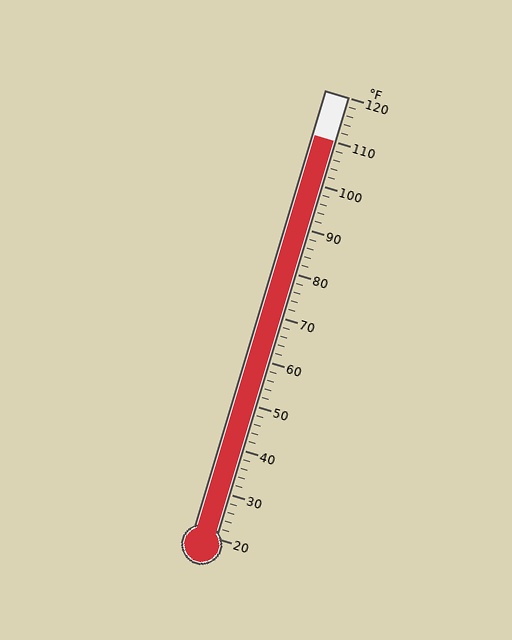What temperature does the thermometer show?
The thermometer shows approximately 110°F.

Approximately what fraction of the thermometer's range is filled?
The thermometer is filled to approximately 90% of its range.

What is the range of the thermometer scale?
The thermometer scale ranges from 20°F to 120°F.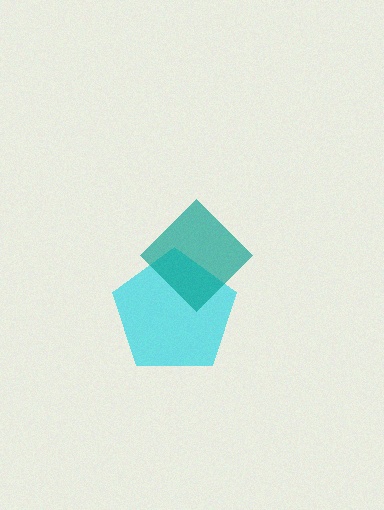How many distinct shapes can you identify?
There are 2 distinct shapes: a cyan pentagon, a teal diamond.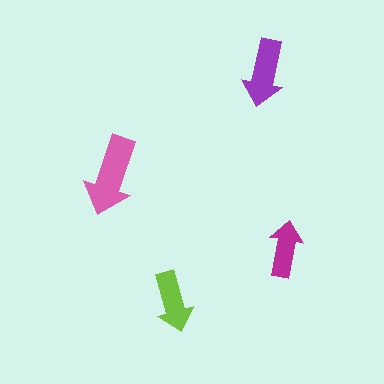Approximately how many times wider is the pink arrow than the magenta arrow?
About 1.5 times wider.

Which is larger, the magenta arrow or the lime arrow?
The lime one.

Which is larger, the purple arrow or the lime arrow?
The purple one.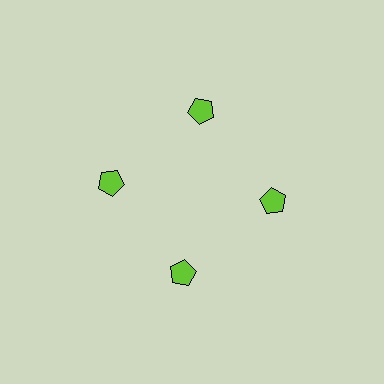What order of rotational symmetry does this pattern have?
This pattern has 4-fold rotational symmetry.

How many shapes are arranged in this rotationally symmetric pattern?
There are 4 shapes, arranged in 4 groups of 1.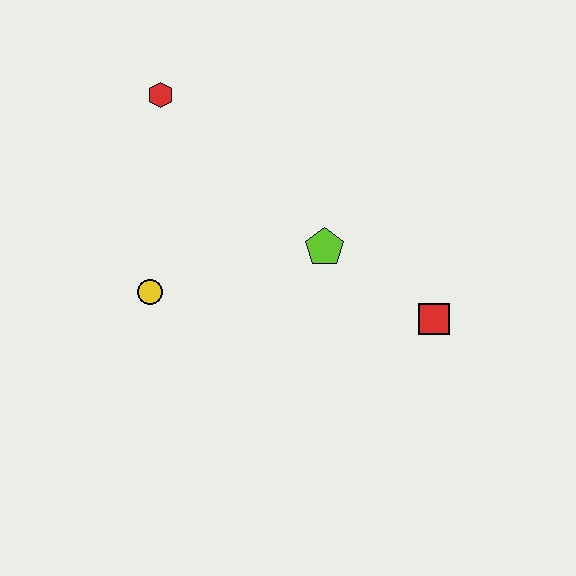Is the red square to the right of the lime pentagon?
Yes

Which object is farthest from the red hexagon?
The red square is farthest from the red hexagon.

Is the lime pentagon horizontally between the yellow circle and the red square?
Yes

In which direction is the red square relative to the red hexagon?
The red square is to the right of the red hexagon.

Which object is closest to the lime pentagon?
The red square is closest to the lime pentagon.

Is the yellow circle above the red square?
Yes